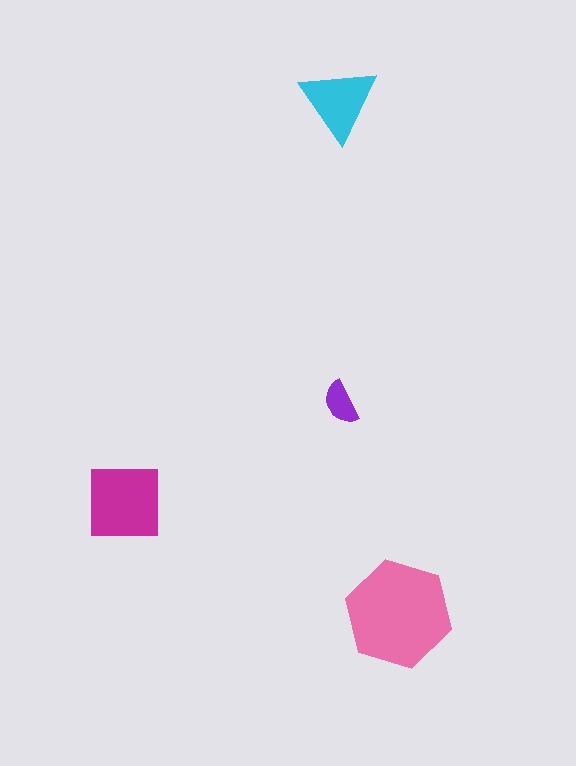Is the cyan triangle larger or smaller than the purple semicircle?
Larger.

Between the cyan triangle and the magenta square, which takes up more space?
The magenta square.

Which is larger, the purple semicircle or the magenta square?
The magenta square.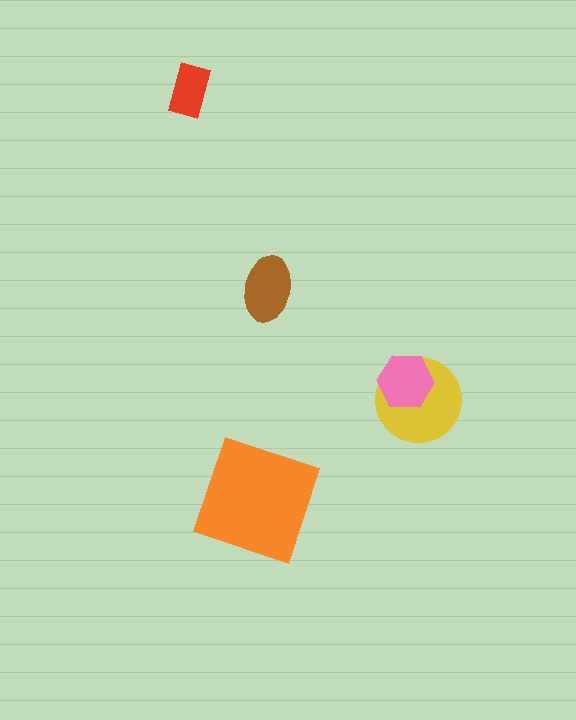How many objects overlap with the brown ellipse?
0 objects overlap with the brown ellipse.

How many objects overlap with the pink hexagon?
1 object overlaps with the pink hexagon.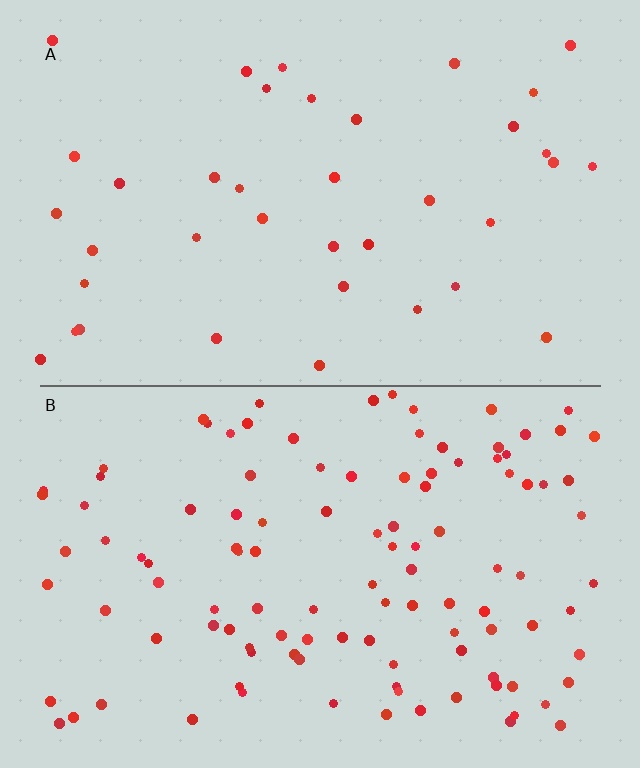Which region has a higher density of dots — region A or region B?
B (the bottom).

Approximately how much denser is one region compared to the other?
Approximately 3.0× — region B over region A.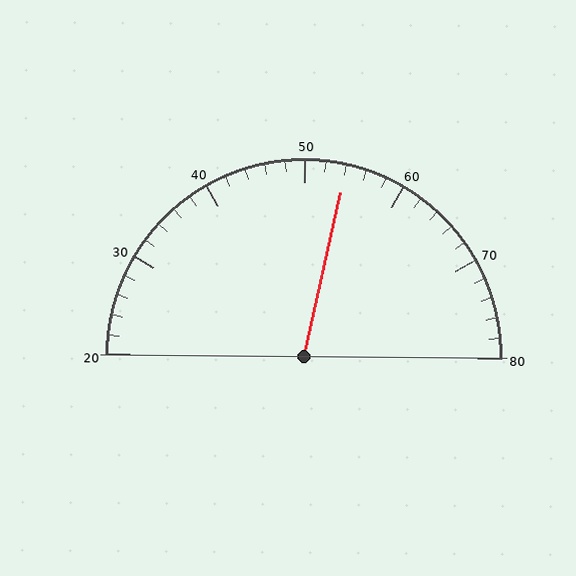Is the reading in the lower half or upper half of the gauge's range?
The reading is in the upper half of the range (20 to 80).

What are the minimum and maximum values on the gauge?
The gauge ranges from 20 to 80.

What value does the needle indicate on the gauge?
The needle indicates approximately 54.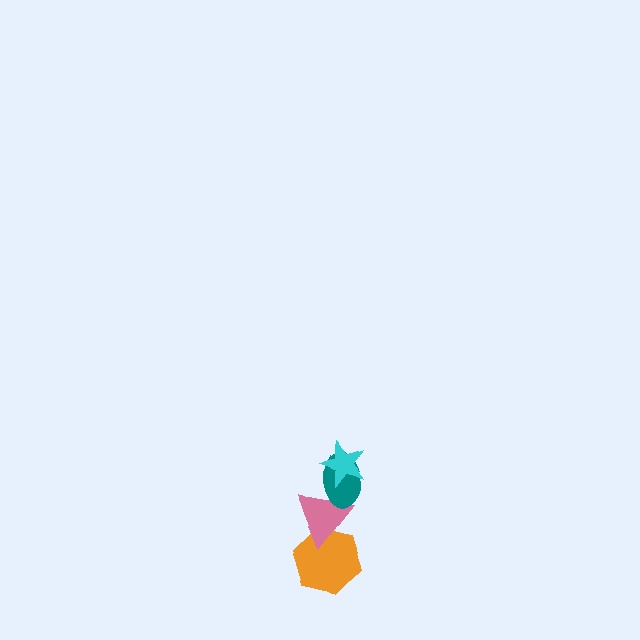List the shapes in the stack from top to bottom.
From top to bottom: the cyan star, the teal ellipse, the pink triangle, the orange hexagon.